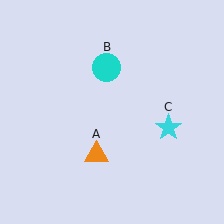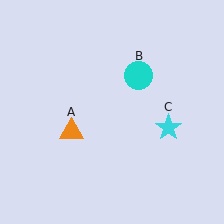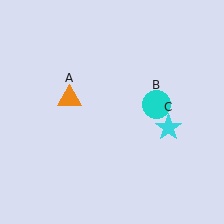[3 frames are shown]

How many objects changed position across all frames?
2 objects changed position: orange triangle (object A), cyan circle (object B).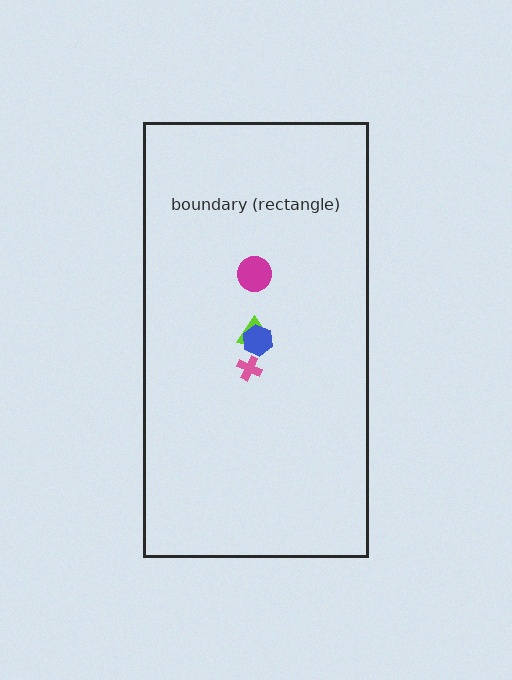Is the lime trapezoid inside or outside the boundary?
Inside.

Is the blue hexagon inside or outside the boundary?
Inside.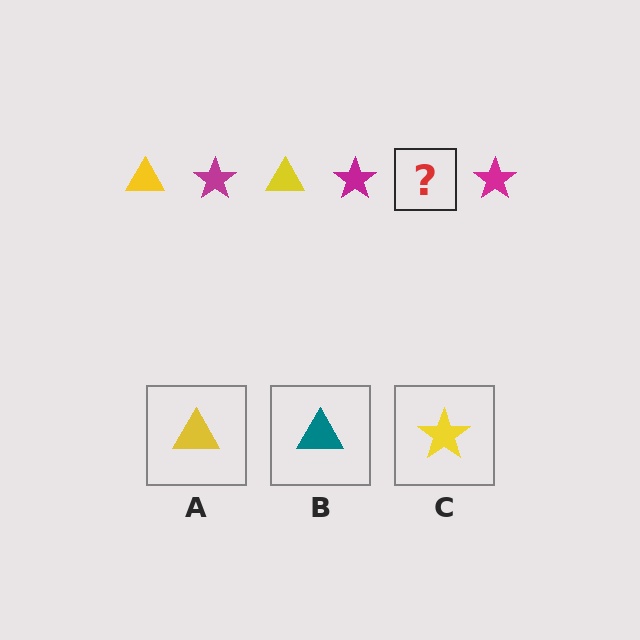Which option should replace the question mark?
Option A.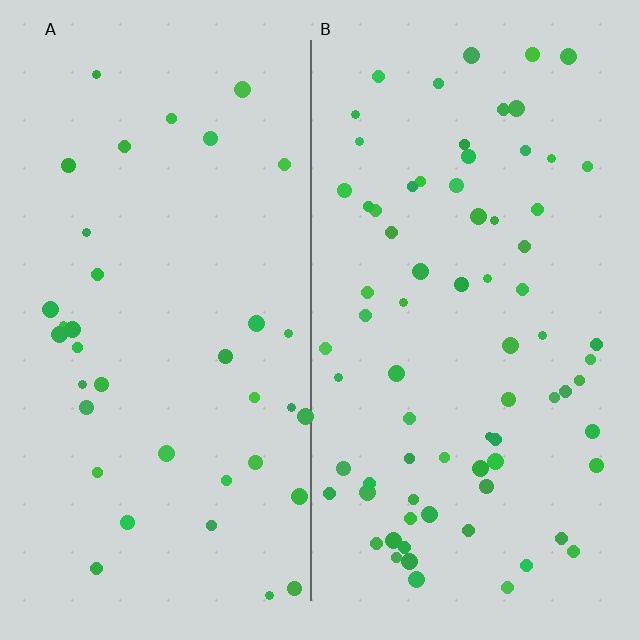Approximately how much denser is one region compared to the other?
Approximately 2.0× — region B over region A.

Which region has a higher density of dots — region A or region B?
B (the right).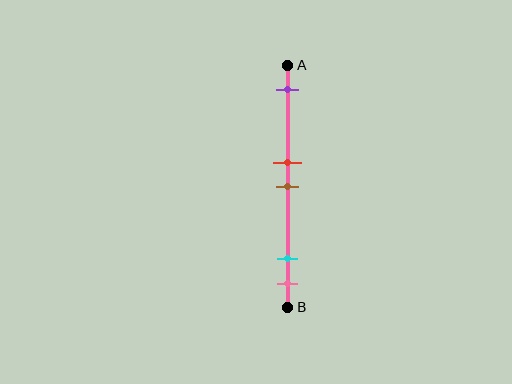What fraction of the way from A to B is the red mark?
The red mark is approximately 40% (0.4) of the way from A to B.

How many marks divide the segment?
There are 5 marks dividing the segment.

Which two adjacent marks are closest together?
The red and brown marks are the closest adjacent pair.